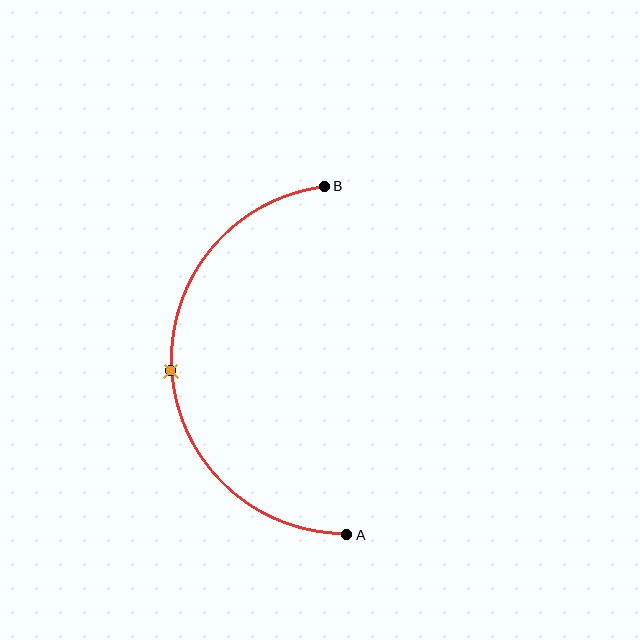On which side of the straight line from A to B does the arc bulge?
The arc bulges to the left of the straight line connecting A and B.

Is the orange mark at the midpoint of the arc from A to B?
Yes. The orange mark lies on the arc at equal arc-length from both A and B — it is the arc midpoint.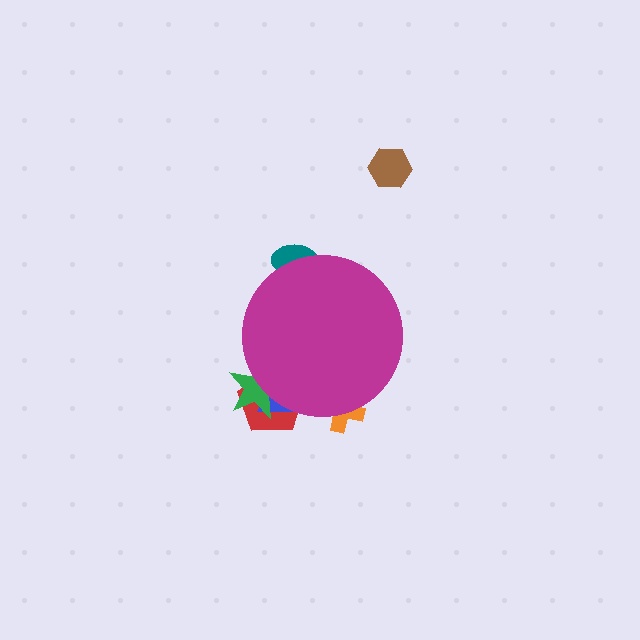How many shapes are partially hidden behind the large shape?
5 shapes are partially hidden.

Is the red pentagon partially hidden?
Yes, the red pentagon is partially hidden behind the magenta circle.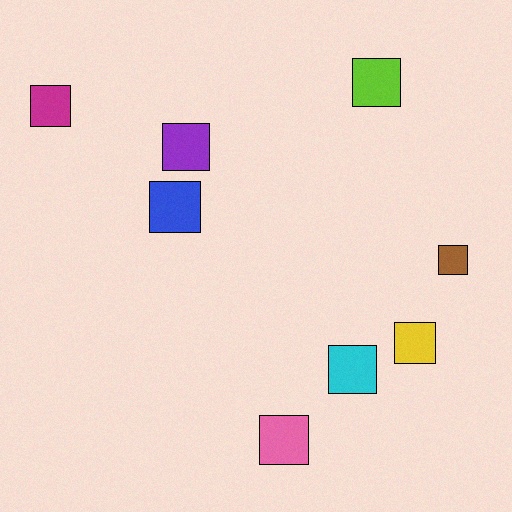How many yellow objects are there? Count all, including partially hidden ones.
There is 1 yellow object.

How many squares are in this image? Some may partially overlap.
There are 8 squares.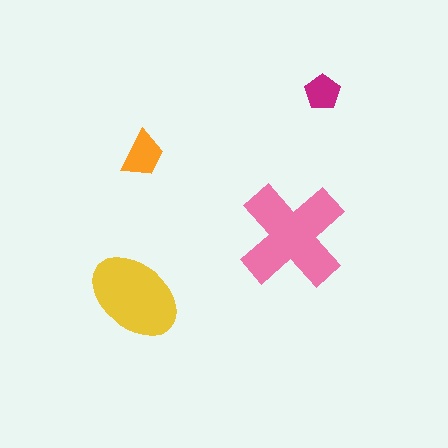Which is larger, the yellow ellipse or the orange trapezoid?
The yellow ellipse.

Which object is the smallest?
The magenta pentagon.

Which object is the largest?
The pink cross.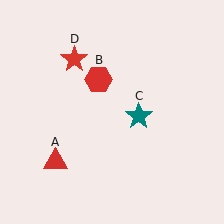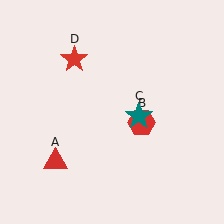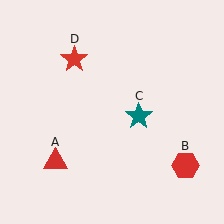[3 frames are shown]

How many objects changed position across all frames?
1 object changed position: red hexagon (object B).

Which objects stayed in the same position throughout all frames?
Red triangle (object A) and teal star (object C) and red star (object D) remained stationary.